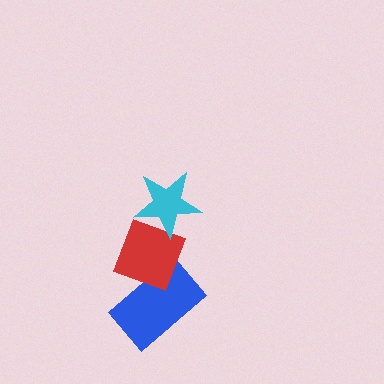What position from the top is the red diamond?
The red diamond is 2nd from the top.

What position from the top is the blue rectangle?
The blue rectangle is 3rd from the top.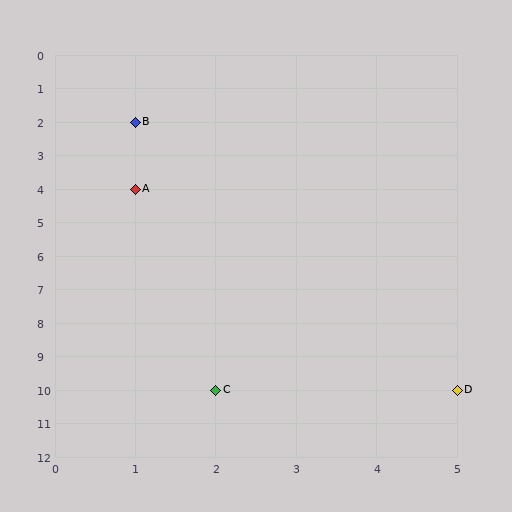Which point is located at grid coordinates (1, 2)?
Point B is at (1, 2).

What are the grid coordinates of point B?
Point B is at grid coordinates (1, 2).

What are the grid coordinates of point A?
Point A is at grid coordinates (1, 4).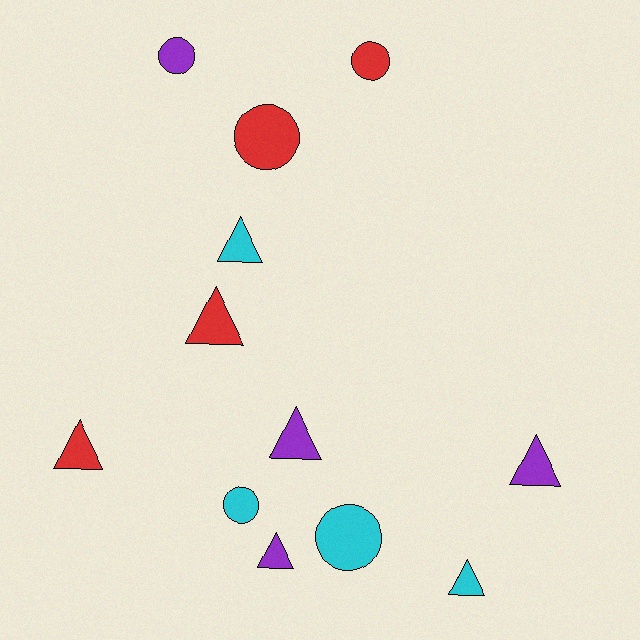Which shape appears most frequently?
Triangle, with 7 objects.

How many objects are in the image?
There are 12 objects.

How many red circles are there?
There are 2 red circles.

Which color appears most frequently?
Red, with 4 objects.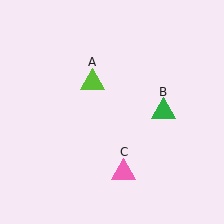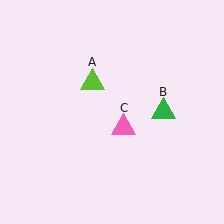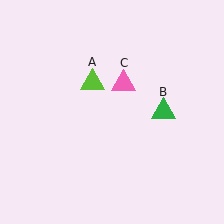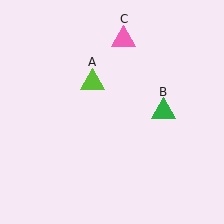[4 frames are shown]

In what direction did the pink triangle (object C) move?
The pink triangle (object C) moved up.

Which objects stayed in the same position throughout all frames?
Lime triangle (object A) and green triangle (object B) remained stationary.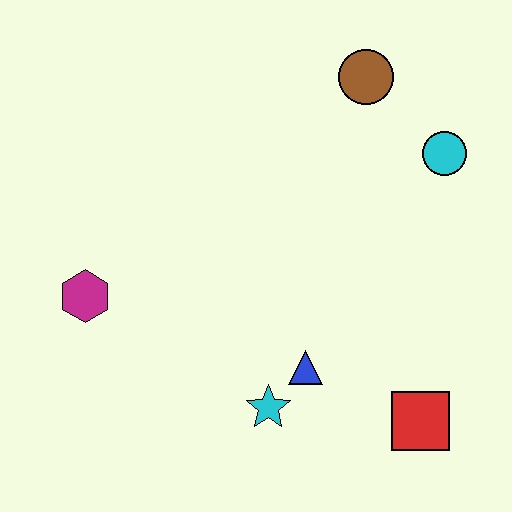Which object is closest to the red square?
The blue triangle is closest to the red square.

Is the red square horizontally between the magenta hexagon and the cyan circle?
Yes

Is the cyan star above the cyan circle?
No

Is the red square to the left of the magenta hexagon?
No